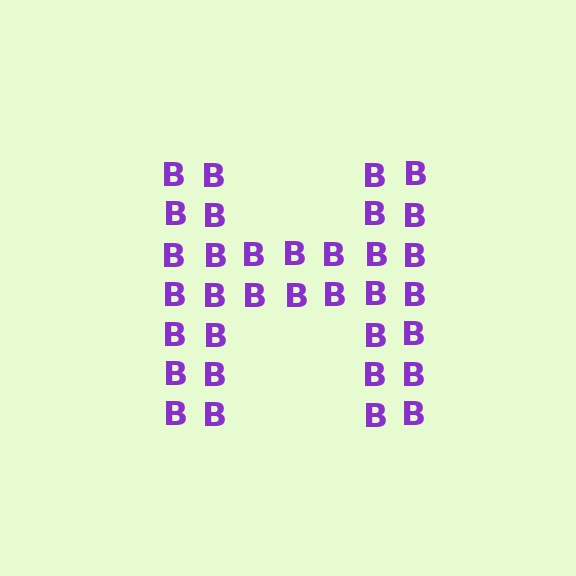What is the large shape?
The large shape is the letter H.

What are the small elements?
The small elements are letter B's.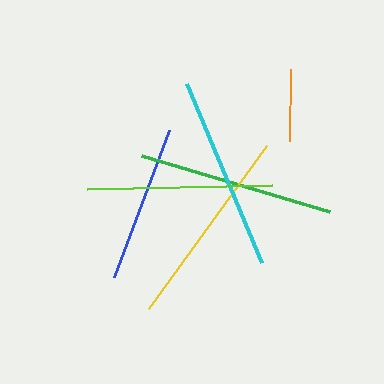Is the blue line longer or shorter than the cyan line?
The cyan line is longer than the blue line.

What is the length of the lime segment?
The lime segment is approximately 185 pixels long.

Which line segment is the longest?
The yellow line is the longest at approximately 202 pixels.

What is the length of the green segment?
The green segment is approximately 196 pixels long.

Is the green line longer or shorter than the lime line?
The green line is longer than the lime line.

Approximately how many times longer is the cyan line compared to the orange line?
The cyan line is approximately 2.7 times the length of the orange line.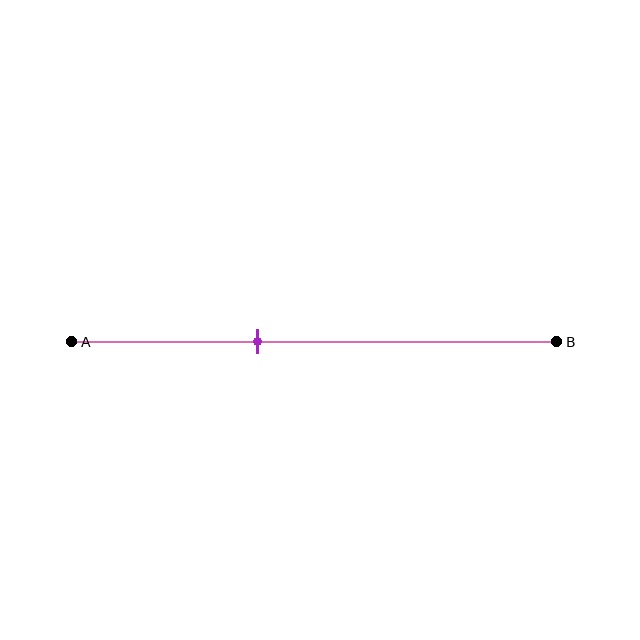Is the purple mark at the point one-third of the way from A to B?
No, the mark is at about 40% from A, not at the 33% one-third point.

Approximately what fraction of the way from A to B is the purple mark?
The purple mark is approximately 40% of the way from A to B.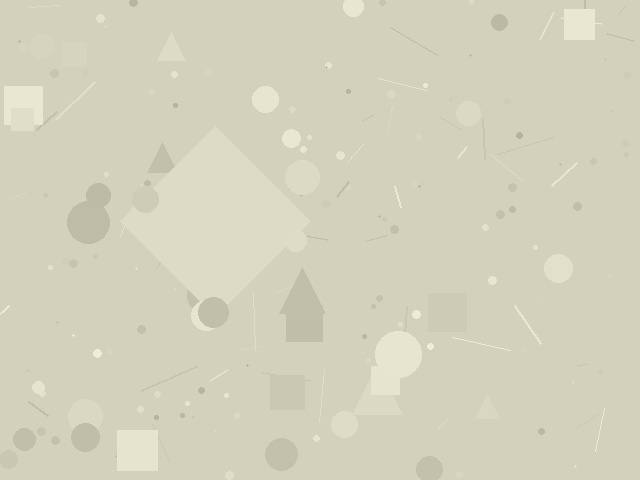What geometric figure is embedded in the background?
A diamond is embedded in the background.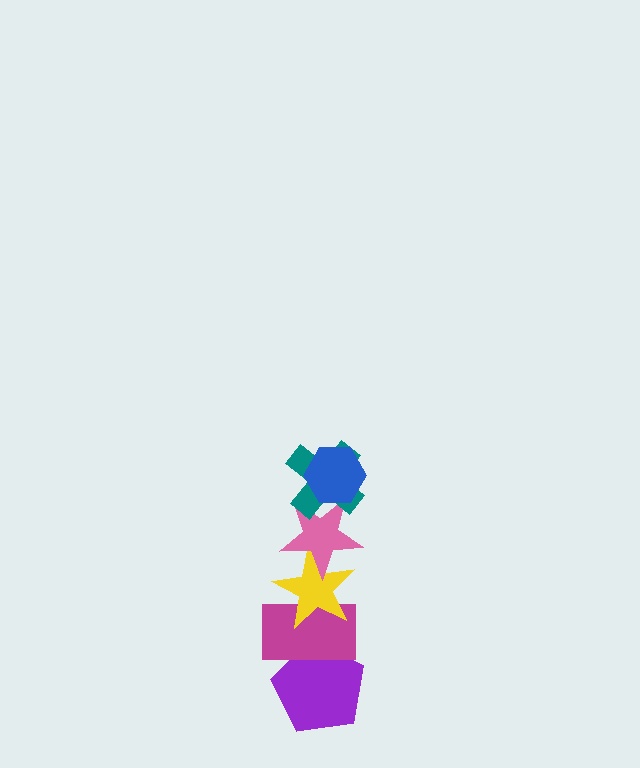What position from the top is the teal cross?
The teal cross is 2nd from the top.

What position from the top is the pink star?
The pink star is 3rd from the top.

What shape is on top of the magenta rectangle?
The yellow star is on top of the magenta rectangle.